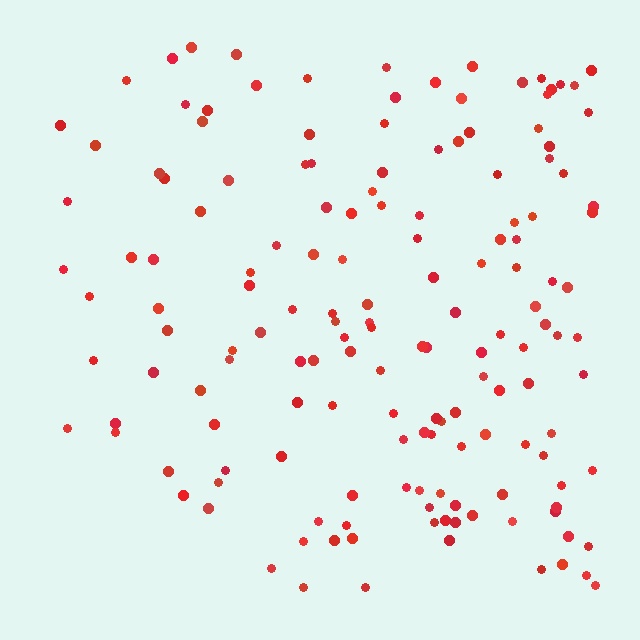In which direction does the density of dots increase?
From left to right, with the right side densest.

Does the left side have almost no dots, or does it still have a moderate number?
Still a moderate number, just noticeably fewer than the right.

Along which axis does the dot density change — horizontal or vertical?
Horizontal.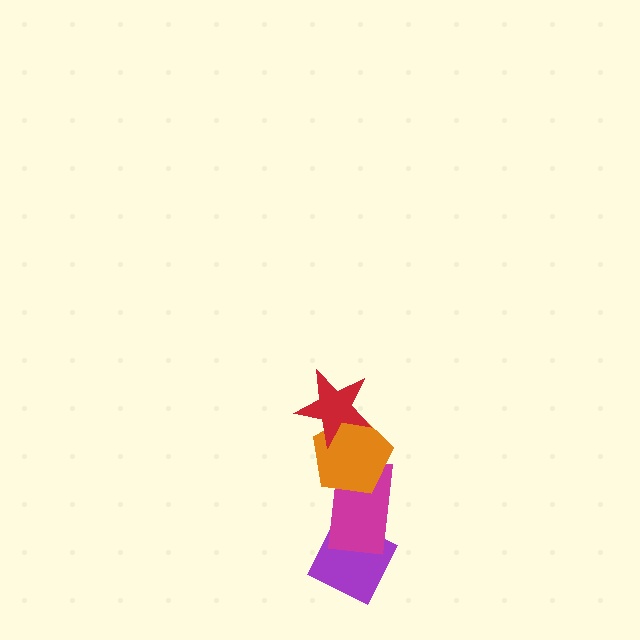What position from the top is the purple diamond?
The purple diamond is 4th from the top.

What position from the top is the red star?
The red star is 1st from the top.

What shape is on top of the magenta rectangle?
The orange pentagon is on top of the magenta rectangle.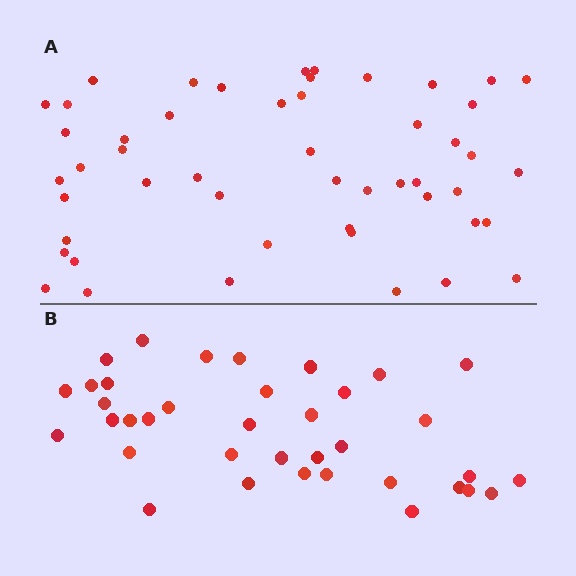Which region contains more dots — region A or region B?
Region A (the top region) has more dots.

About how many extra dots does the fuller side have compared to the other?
Region A has approximately 15 more dots than region B.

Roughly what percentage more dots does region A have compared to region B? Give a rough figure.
About 35% more.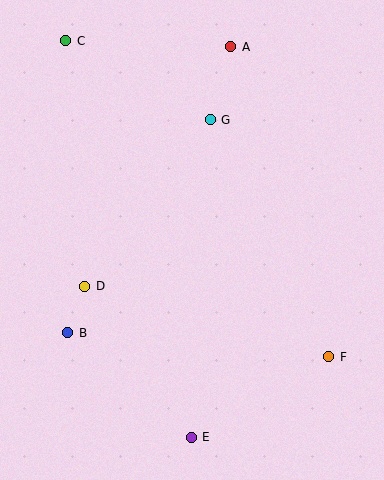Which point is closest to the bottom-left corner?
Point B is closest to the bottom-left corner.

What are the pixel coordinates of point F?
Point F is at (329, 357).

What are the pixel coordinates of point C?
Point C is at (66, 41).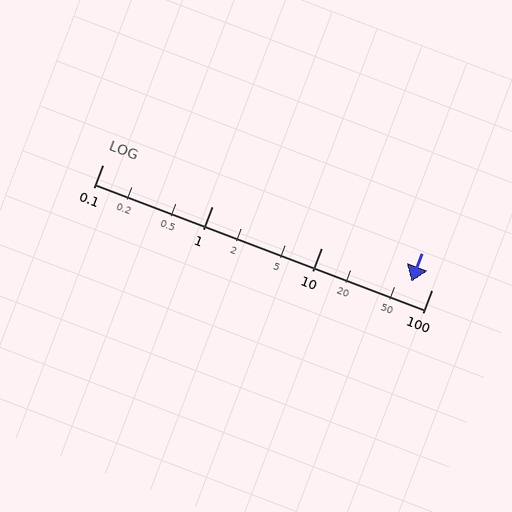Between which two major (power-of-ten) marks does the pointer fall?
The pointer is between 10 and 100.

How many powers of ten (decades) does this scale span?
The scale spans 3 decades, from 0.1 to 100.